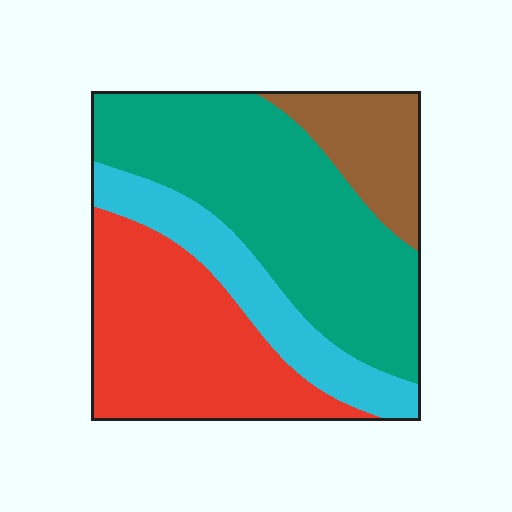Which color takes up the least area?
Brown, at roughly 10%.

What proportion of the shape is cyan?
Cyan takes up about one sixth (1/6) of the shape.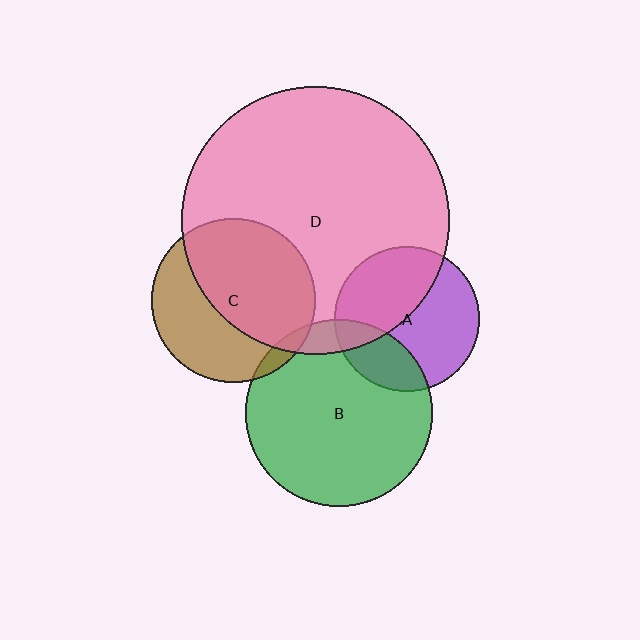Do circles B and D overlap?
Yes.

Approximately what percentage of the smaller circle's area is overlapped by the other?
Approximately 10%.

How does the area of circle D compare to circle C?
Approximately 2.7 times.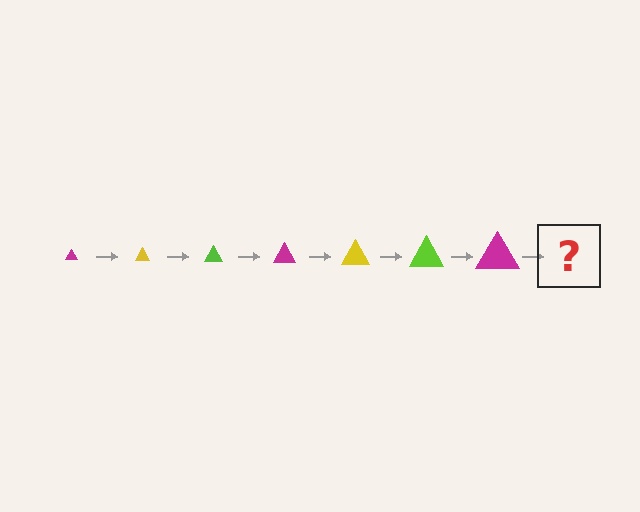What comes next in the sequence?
The next element should be a yellow triangle, larger than the previous one.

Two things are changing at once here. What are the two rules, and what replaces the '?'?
The two rules are that the triangle grows larger each step and the color cycles through magenta, yellow, and lime. The '?' should be a yellow triangle, larger than the previous one.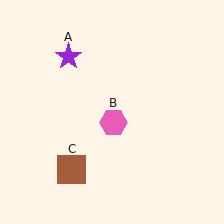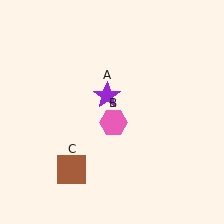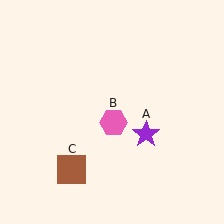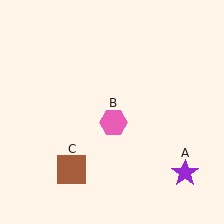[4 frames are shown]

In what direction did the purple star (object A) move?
The purple star (object A) moved down and to the right.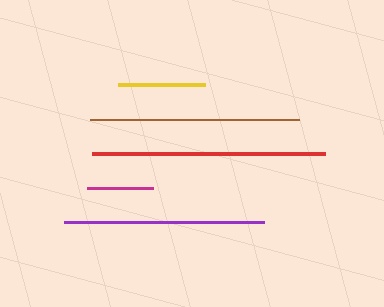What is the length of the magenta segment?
The magenta segment is approximately 66 pixels long.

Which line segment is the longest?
The red line is the longest at approximately 232 pixels.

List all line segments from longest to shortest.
From longest to shortest: red, brown, purple, yellow, magenta.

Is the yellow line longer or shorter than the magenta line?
The yellow line is longer than the magenta line.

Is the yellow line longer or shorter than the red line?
The red line is longer than the yellow line.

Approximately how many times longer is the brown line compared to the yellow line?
The brown line is approximately 2.4 times the length of the yellow line.